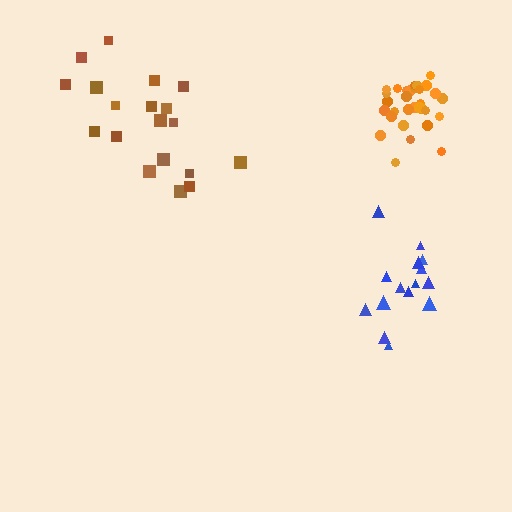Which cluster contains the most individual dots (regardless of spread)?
Orange (32).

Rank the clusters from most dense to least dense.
orange, blue, brown.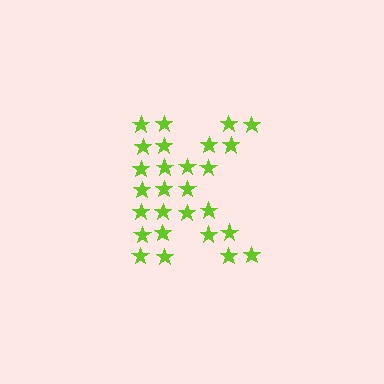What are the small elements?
The small elements are stars.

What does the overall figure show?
The overall figure shows the letter K.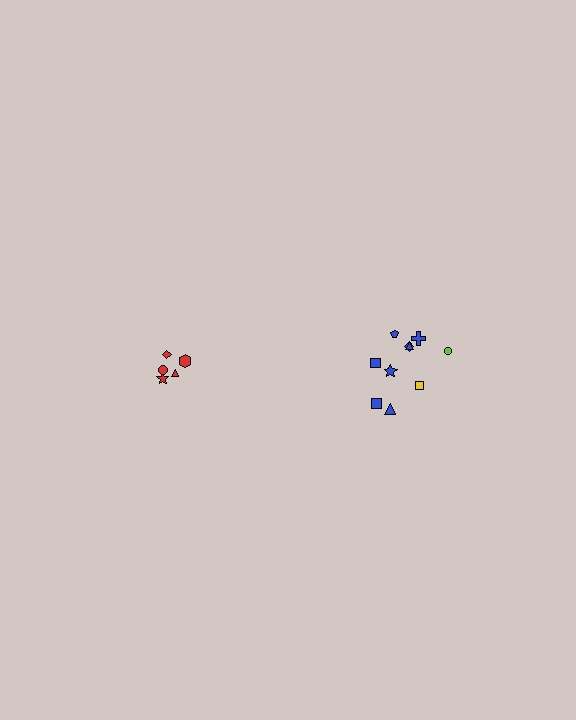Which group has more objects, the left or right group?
The right group.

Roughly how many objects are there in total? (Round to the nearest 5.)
Roughly 15 objects in total.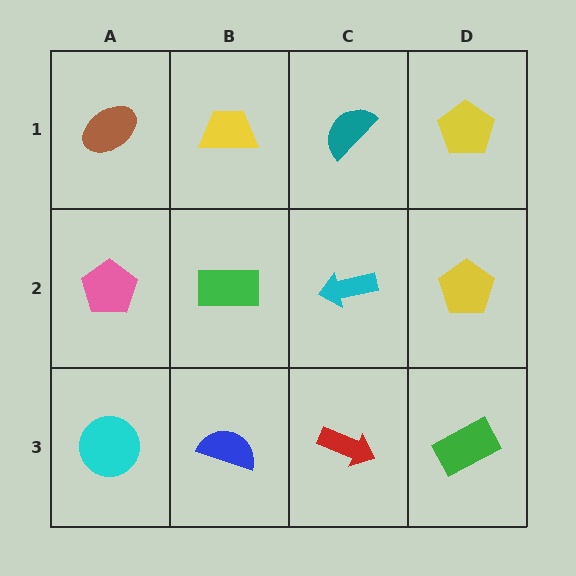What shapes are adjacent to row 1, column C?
A cyan arrow (row 2, column C), a yellow trapezoid (row 1, column B), a yellow pentagon (row 1, column D).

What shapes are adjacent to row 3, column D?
A yellow pentagon (row 2, column D), a red arrow (row 3, column C).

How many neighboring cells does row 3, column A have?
2.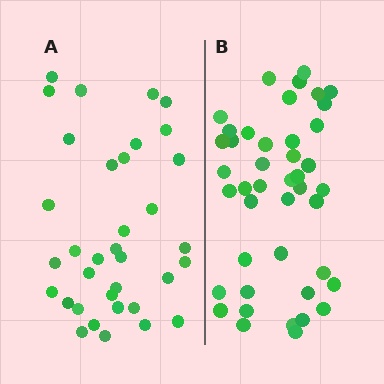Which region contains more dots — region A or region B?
Region B (the right region) has more dots.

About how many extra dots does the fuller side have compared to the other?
Region B has roughly 8 or so more dots than region A.